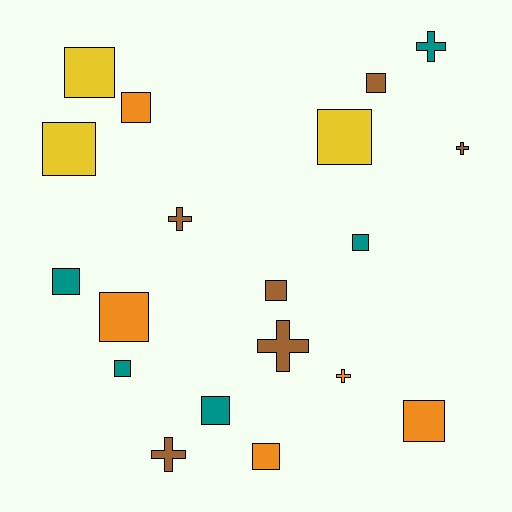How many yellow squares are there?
There are 3 yellow squares.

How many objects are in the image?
There are 19 objects.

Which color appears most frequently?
Brown, with 6 objects.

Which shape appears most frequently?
Square, with 13 objects.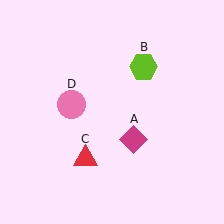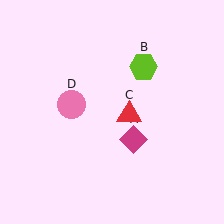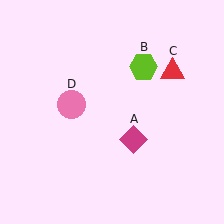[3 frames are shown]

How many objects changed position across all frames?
1 object changed position: red triangle (object C).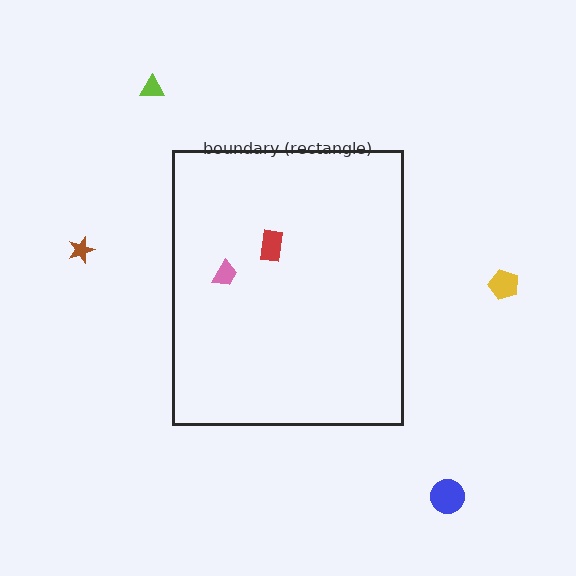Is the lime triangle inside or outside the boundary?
Outside.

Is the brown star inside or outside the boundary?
Outside.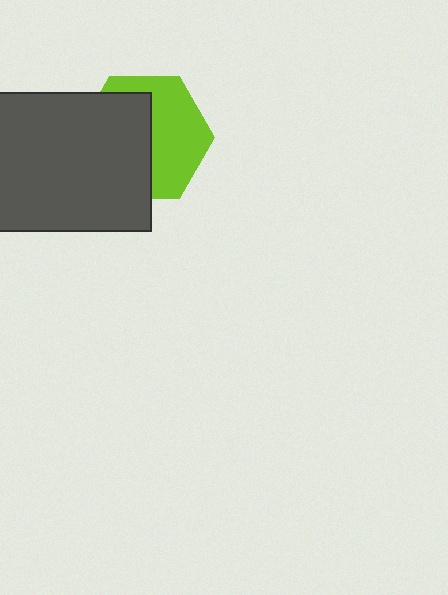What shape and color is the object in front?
The object in front is a dark gray rectangle.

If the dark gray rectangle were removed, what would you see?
You would see the complete lime hexagon.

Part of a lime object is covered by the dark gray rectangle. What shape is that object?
It is a hexagon.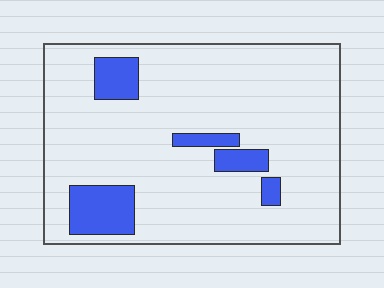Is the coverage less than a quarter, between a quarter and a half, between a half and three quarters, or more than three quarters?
Less than a quarter.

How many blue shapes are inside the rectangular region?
5.